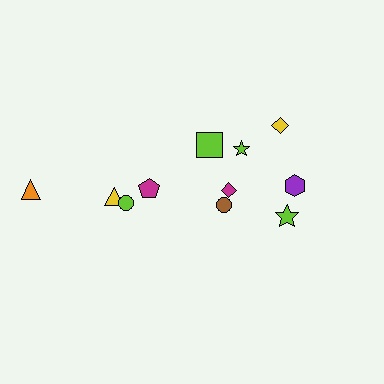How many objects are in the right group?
There are 7 objects.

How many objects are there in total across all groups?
There are 11 objects.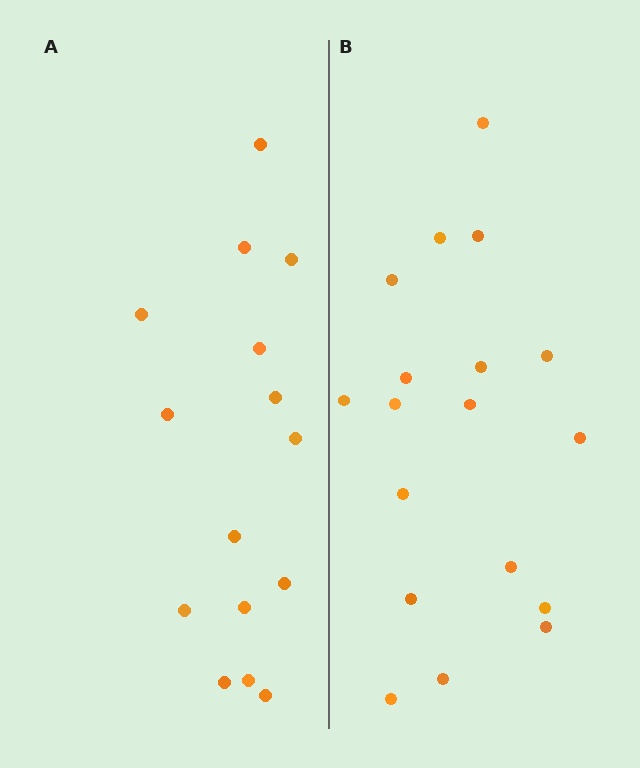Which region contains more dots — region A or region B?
Region B (the right region) has more dots.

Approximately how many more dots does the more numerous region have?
Region B has just a few more — roughly 2 or 3 more dots than region A.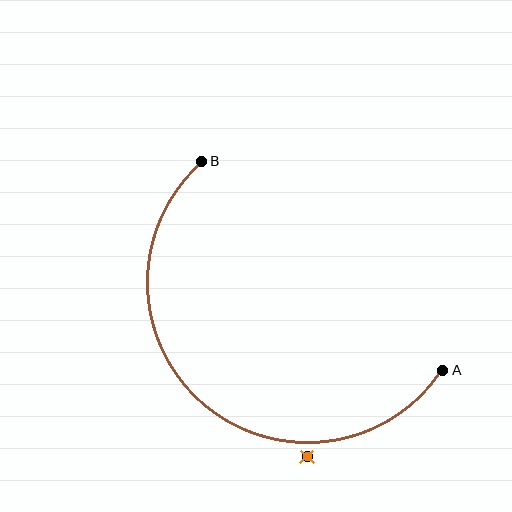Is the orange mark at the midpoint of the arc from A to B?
No — the orange mark does not lie on the arc at all. It sits slightly outside the curve.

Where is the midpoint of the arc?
The arc midpoint is the point on the curve farthest from the straight line joining A and B. It sits below and to the left of that line.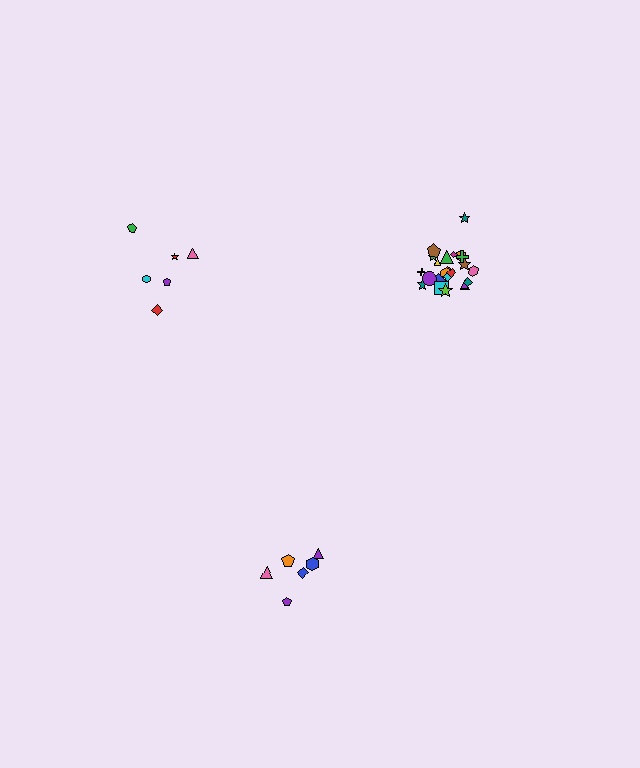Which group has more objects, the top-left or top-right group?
The top-right group.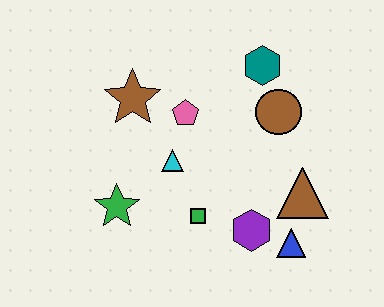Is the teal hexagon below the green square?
No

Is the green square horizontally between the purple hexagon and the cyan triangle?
Yes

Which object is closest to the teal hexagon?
The brown circle is closest to the teal hexagon.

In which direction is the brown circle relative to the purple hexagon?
The brown circle is above the purple hexagon.